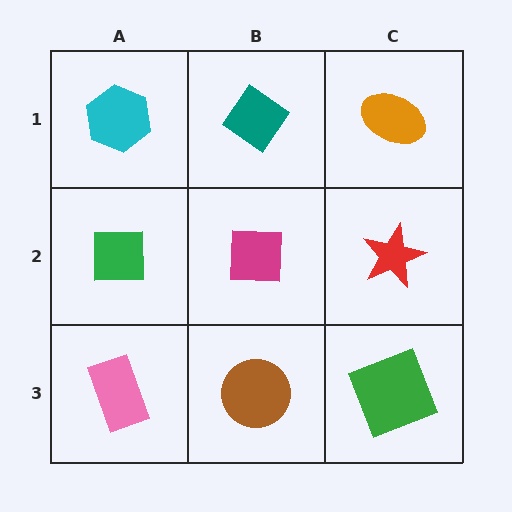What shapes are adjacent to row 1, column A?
A green square (row 2, column A), a teal diamond (row 1, column B).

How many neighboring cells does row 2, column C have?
3.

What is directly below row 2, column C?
A green square.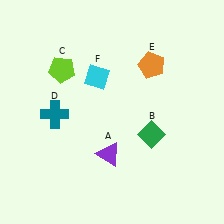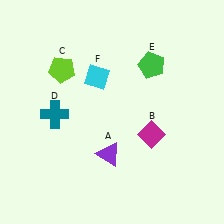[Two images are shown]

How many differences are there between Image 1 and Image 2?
There are 2 differences between the two images.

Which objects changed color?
B changed from green to magenta. E changed from orange to green.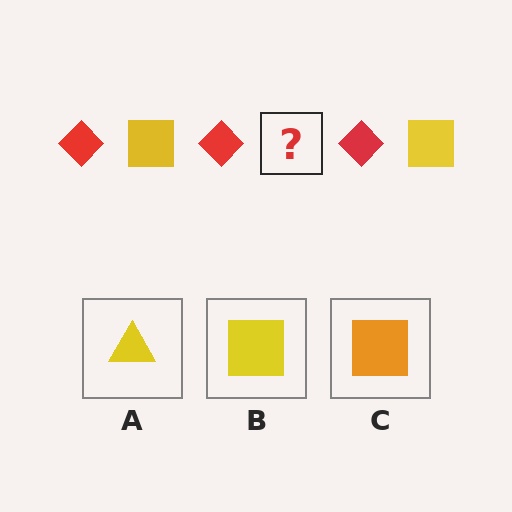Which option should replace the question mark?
Option B.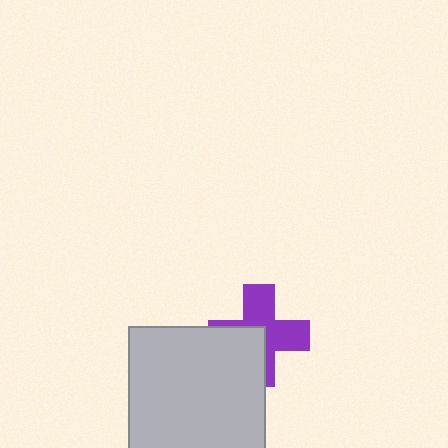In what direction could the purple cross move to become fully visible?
The purple cross could move toward the upper-right. That would shift it out from behind the light gray square entirely.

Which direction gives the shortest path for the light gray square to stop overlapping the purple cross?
Moving toward the lower-left gives the shortest separation.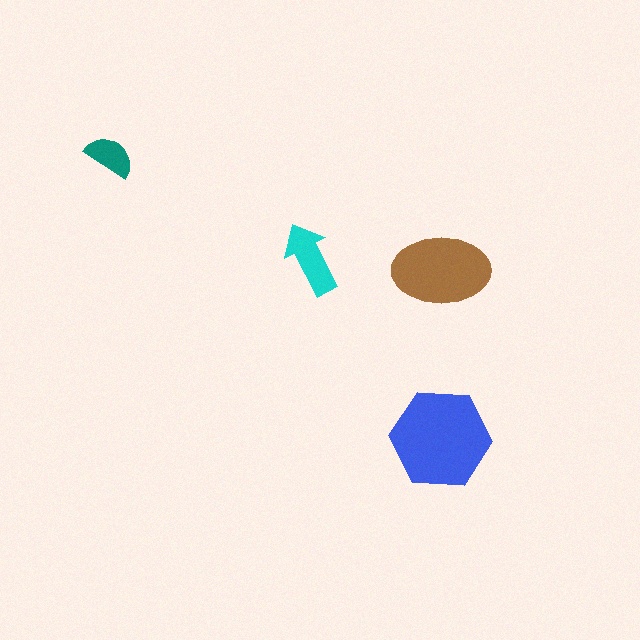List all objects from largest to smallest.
The blue hexagon, the brown ellipse, the cyan arrow, the teal semicircle.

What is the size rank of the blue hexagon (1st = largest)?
1st.